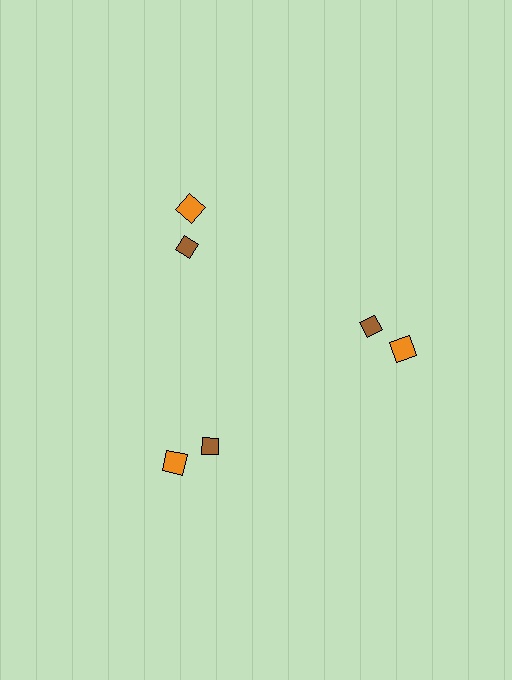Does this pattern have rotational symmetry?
Yes, this pattern has 3-fold rotational symmetry. It looks the same after rotating 120 degrees around the center.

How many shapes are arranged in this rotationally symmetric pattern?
There are 6 shapes, arranged in 3 groups of 2.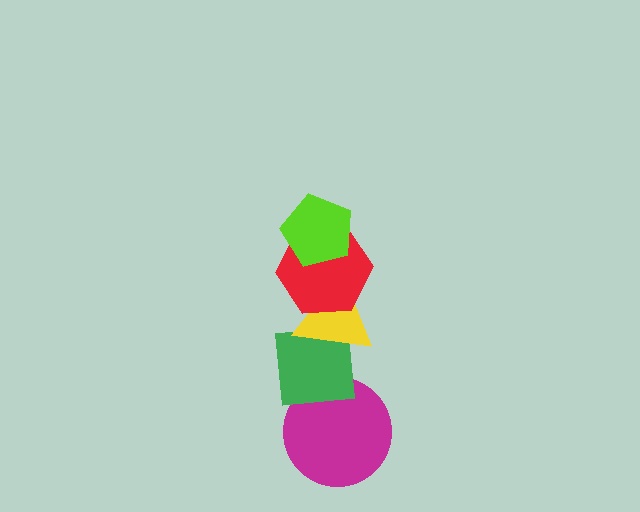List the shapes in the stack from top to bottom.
From top to bottom: the lime pentagon, the red hexagon, the yellow triangle, the green square, the magenta circle.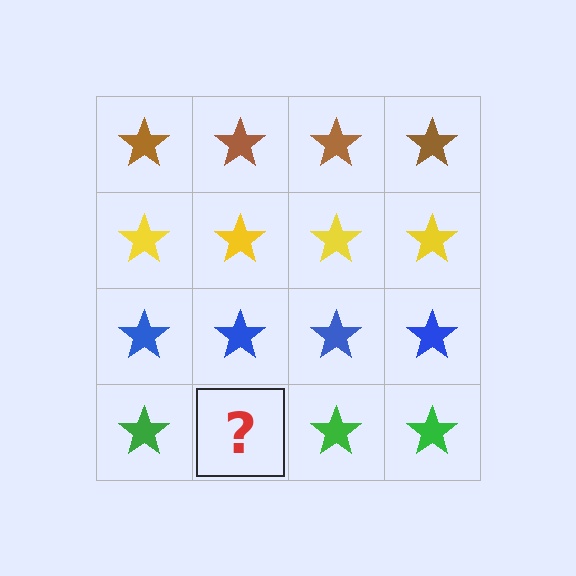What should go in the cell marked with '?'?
The missing cell should contain a green star.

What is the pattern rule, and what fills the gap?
The rule is that each row has a consistent color. The gap should be filled with a green star.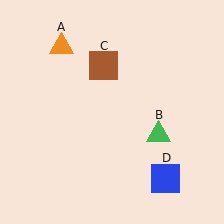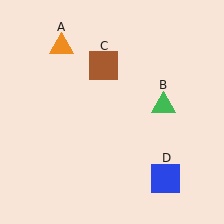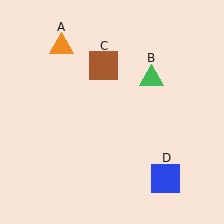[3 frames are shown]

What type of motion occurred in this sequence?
The green triangle (object B) rotated counterclockwise around the center of the scene.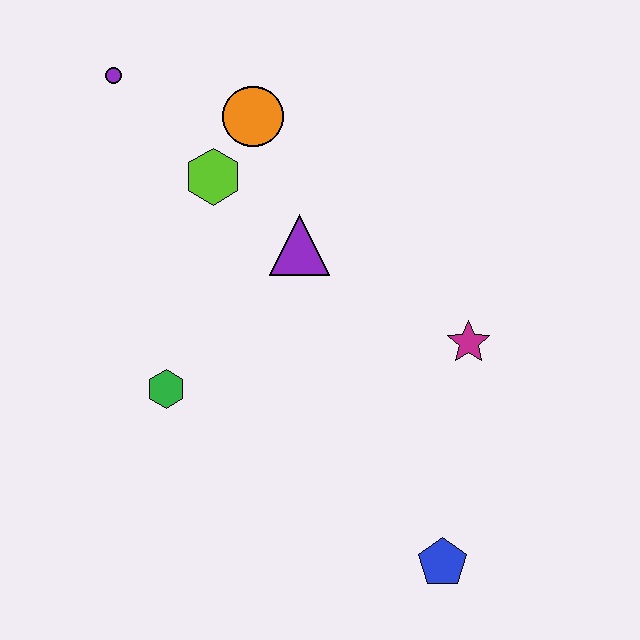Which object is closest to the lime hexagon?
The orange circle is closest to the lime hexagon.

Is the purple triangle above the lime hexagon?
No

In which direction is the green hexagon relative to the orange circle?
The green hexagon is below the orange circle.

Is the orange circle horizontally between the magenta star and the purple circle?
Yes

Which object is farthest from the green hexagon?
The blue pentagon is farthest from the green hexagon.